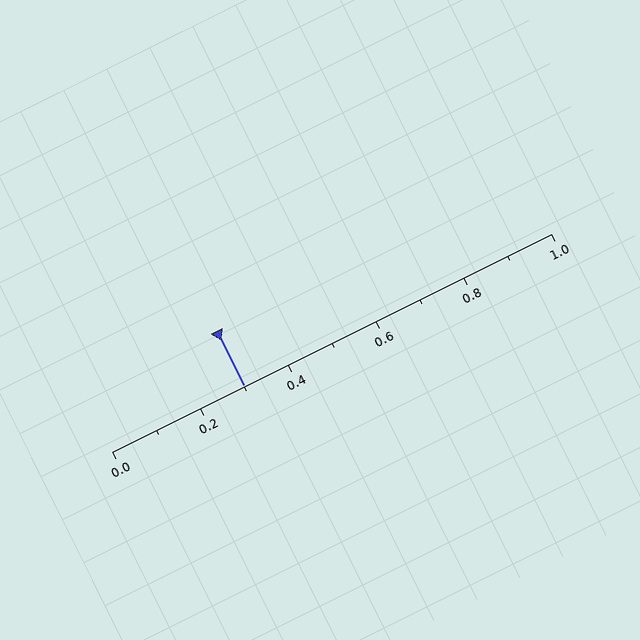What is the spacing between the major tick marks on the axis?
The major ticks are spaced 0.2 apart.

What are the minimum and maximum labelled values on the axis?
The axis runs from 0.0 to 1.0.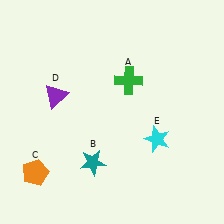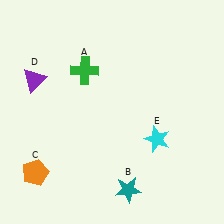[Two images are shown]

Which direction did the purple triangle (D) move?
The purple triangle (D) moved left.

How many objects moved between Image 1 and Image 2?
3 objects moved between the two images.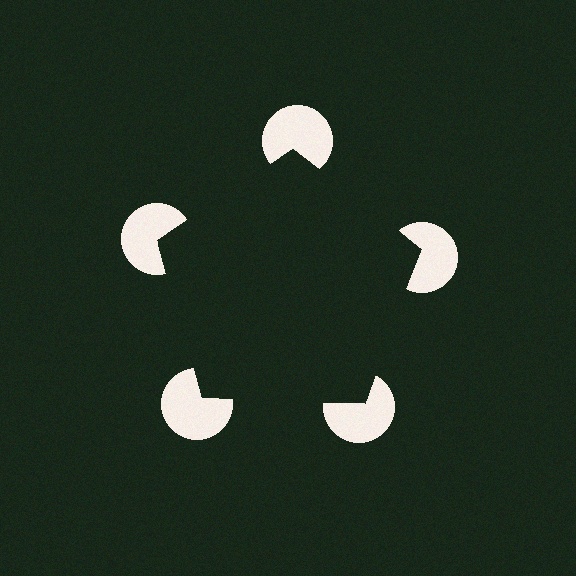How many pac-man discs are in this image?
There are 5 — one at each vertex of the illusory pentagon.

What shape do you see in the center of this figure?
An illusory pentagon — its edges are inferred from the aligned wedge cuts in the pac-man discs, not physically drawn.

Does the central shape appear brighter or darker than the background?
It typically appears slightly darker than the background, even though no actual brightness change is drawn.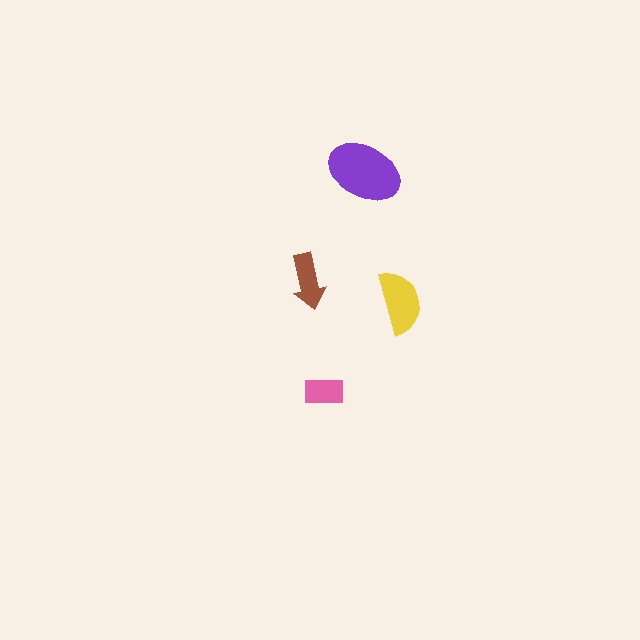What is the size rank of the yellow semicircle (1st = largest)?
2nd.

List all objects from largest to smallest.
The purple ellipse, the yellow semicircle, the brown arrow, the pink rectangle.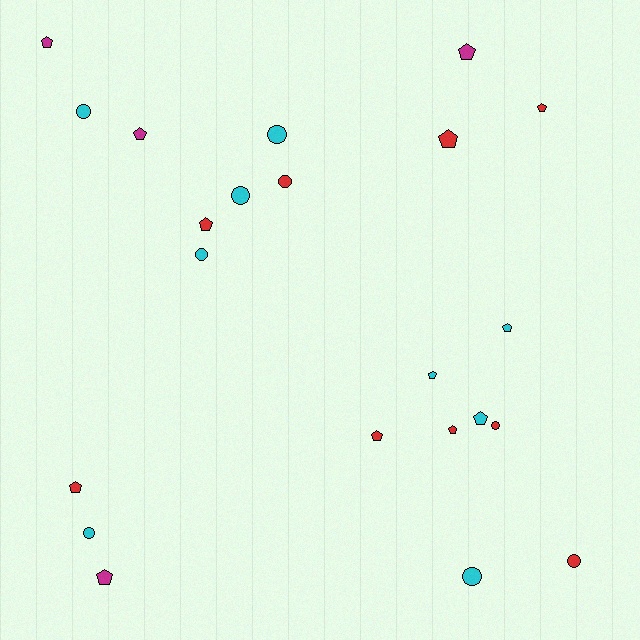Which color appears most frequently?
Red, with 9 objects.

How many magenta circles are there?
There are no magenta circles.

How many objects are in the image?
There are 22 objects.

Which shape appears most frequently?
Pentagon, with 13 objects.